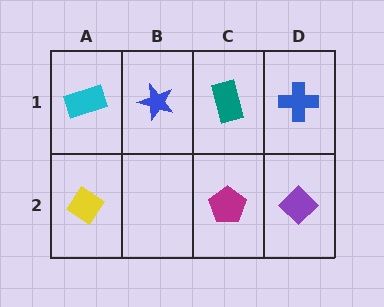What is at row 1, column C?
A teal rectangle.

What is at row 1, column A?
A cyan rectangle.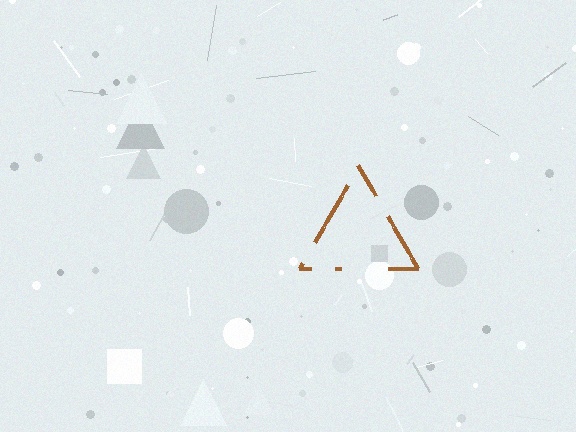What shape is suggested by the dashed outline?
The dashed outline suggests a triangle.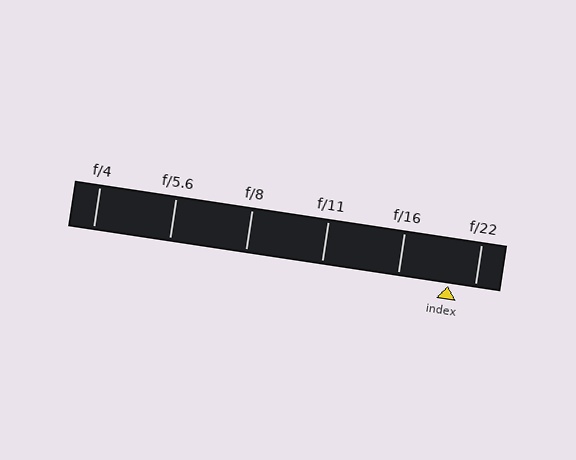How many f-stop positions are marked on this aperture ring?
There are 6 f-stop positions marked.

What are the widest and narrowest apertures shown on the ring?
The widest aperture shown is f/4 and the narrowest is f/22.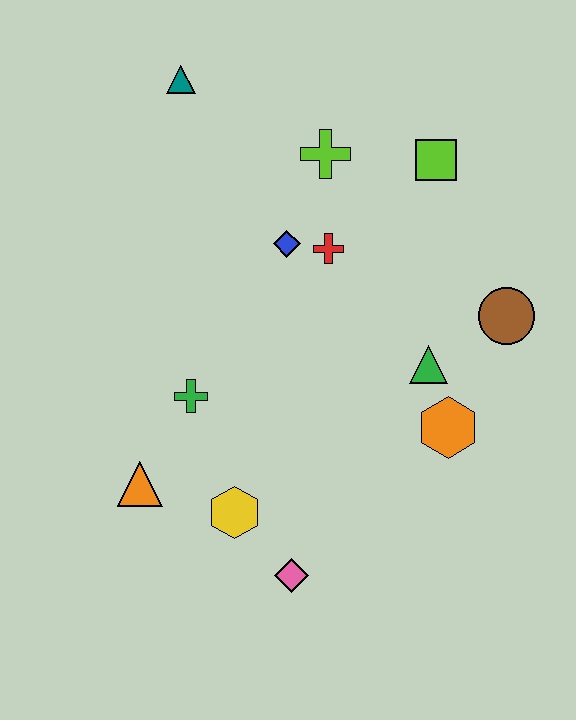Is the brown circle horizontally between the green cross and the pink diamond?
No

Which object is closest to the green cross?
The orange triangle is closest to the green cross.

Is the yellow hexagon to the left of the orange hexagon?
Yes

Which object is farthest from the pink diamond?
The teal triangle is farthest from the pink diamond.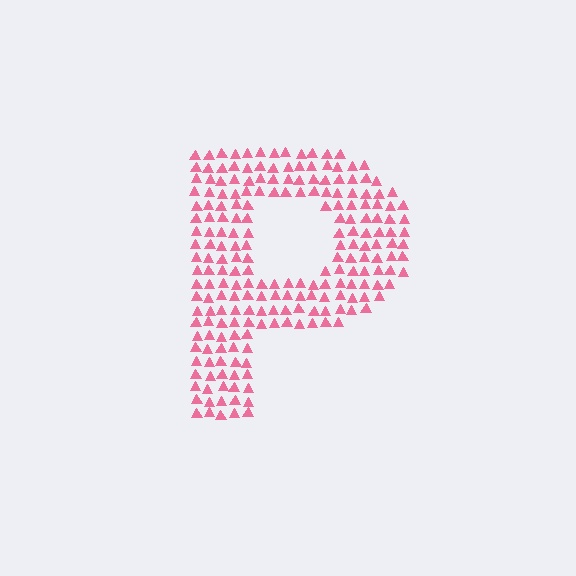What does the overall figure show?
The overall figure shows the letter P.